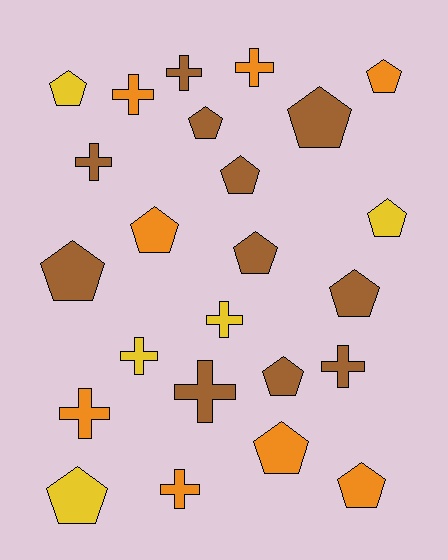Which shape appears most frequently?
Pentagon, with 14 objects.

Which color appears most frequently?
Brown, with 11 objects.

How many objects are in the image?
There are 24 objects.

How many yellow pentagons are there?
There are 3 yellow pentagons.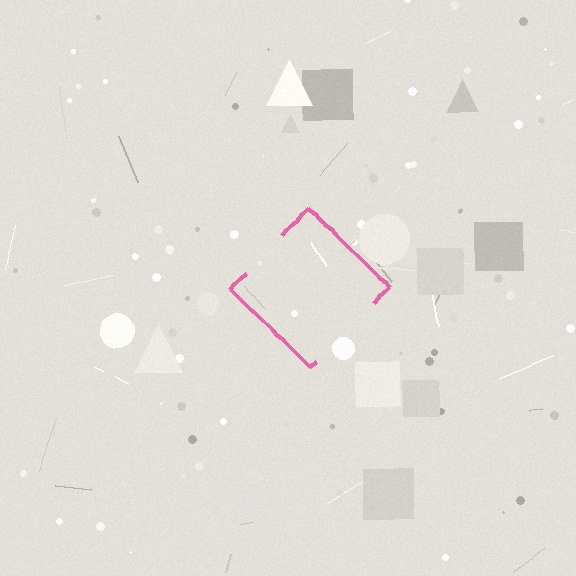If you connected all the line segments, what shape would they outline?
They would outline a diamond.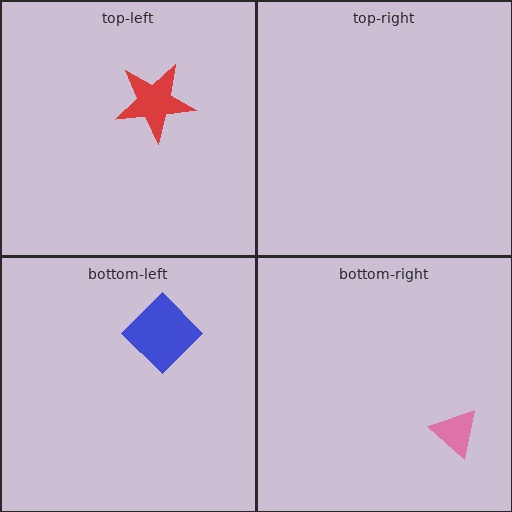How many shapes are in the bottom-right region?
1.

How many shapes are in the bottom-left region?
1.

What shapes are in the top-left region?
The red star.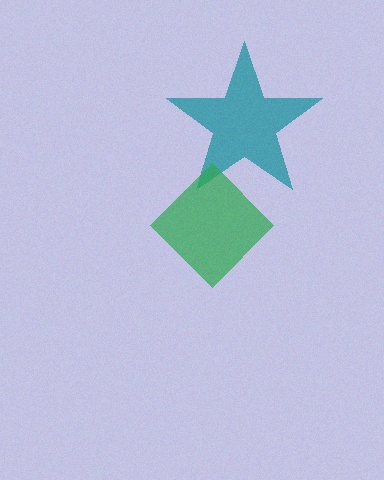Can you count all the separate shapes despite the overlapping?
Yes, there are 2 separate shapes.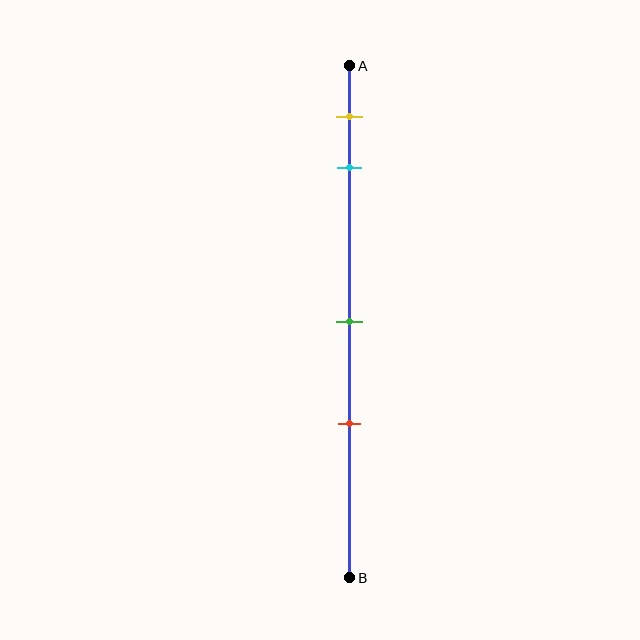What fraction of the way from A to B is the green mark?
The green mark is approximately 50% (0.5) of the way from A to B.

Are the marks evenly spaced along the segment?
No, the marks are not evenly spaced.